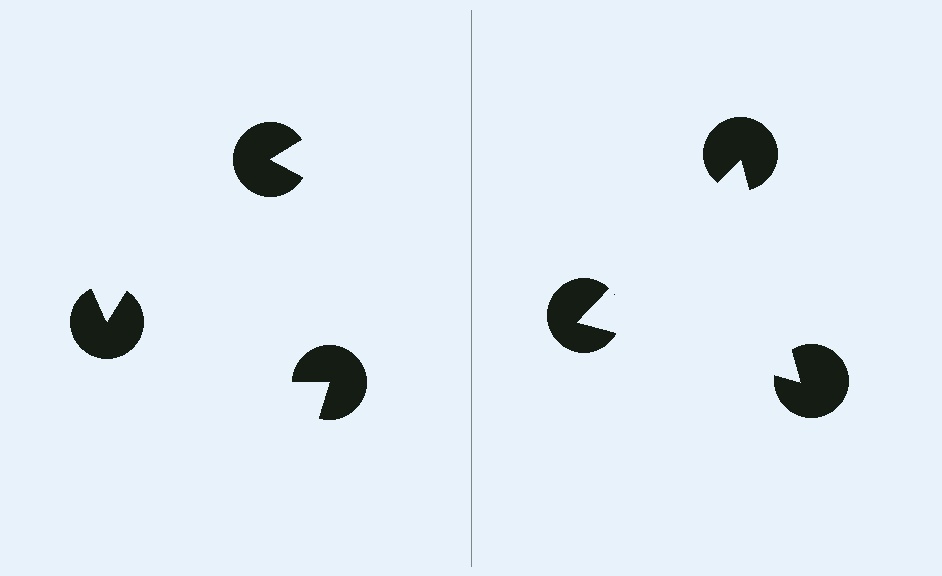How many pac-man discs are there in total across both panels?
6 — 3 on each side.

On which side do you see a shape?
An illusory triangle appears on the right side. On the left side the wedge cuts are rotated, so no coherent shape forms.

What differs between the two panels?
The pac-man discs are positioned identically on both sides; only the wedge orientations differ. On the right they align to a triangle; on the left they are misaligned.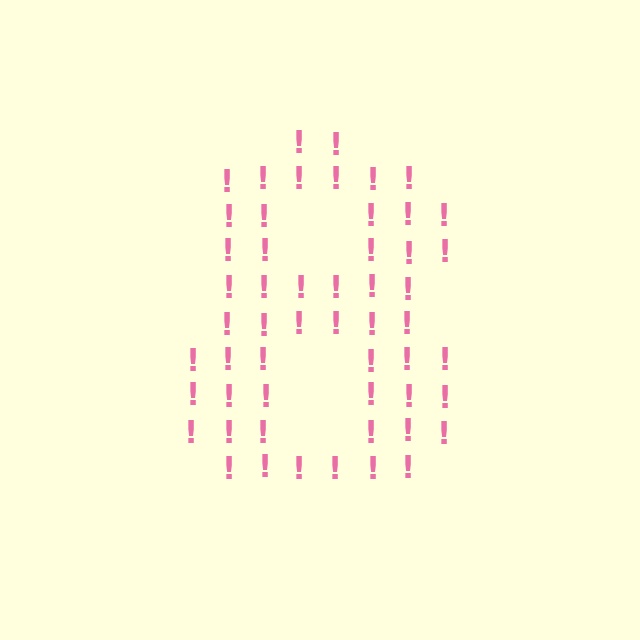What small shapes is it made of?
It is made of small exclamation marks.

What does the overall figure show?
The overall figure shows the digit 8.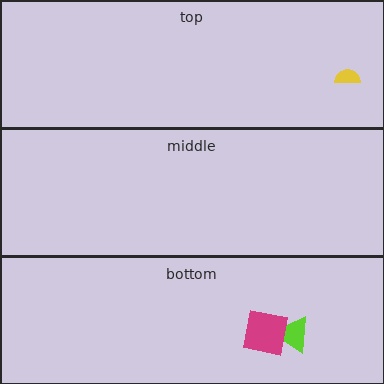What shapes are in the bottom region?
The lime triangle, the magenta square.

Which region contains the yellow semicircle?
The top region.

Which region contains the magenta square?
The bottom region.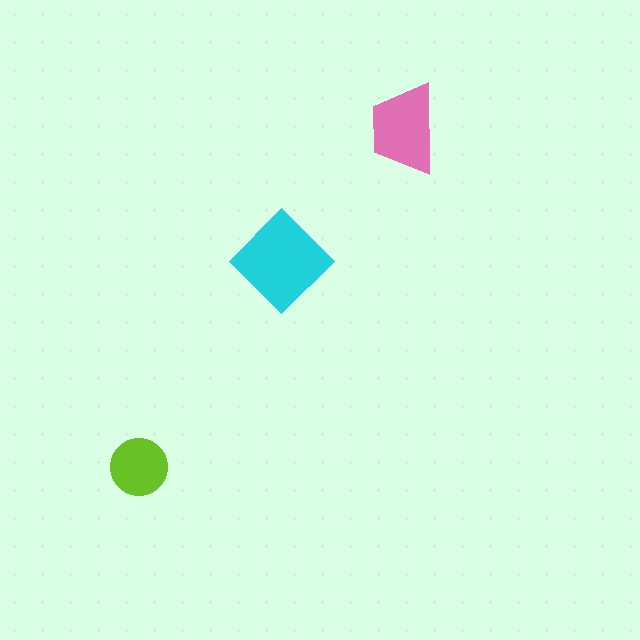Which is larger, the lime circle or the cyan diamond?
The cyan diamond.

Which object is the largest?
The cyan diamond.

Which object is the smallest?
The lime circle.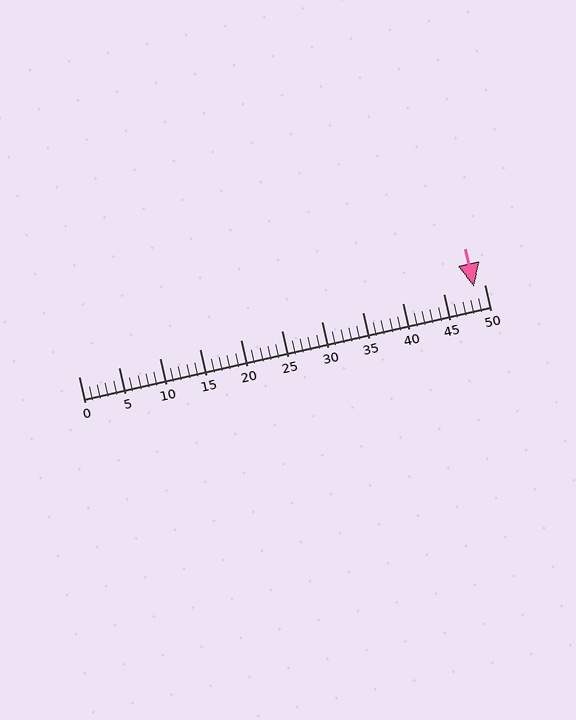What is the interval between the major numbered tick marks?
The major tick marks are spaced 5 units apart.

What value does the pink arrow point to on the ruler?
The pink arrow points to approximately 49.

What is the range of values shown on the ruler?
The ruler shows values from 0 to 50.